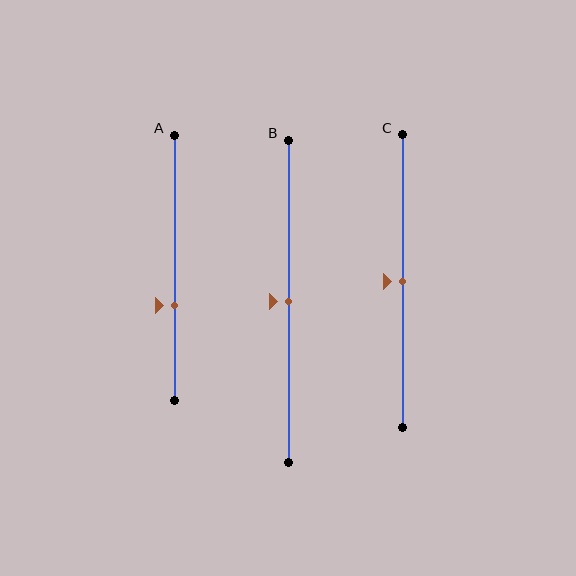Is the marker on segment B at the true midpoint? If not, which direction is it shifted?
Yes, the marker on segment B is at the true midpoint.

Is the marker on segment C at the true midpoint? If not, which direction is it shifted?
Yes, the marker on segment C is at the true midpoint.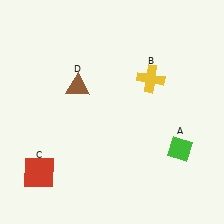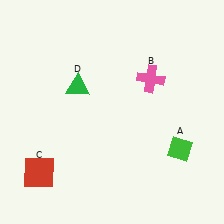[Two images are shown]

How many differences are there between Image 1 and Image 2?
There are 2 differences between the two images.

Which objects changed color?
B changed from yellow to pink. D changed from brown to green.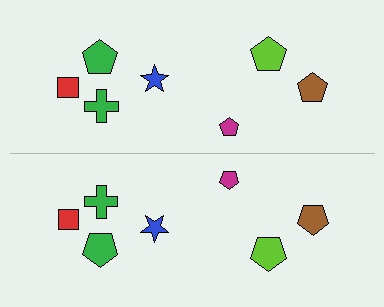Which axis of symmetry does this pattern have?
The pattern has a horizontal axis of symmetry running through the center of the image.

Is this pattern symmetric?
Yes, this pattern has bilateral (reflection) symmetry.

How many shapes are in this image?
There are 14 shapes in this image.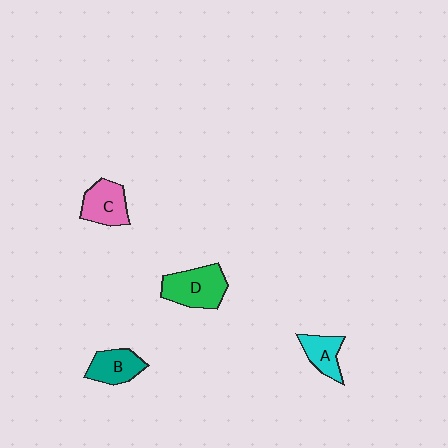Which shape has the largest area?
Shape D (green).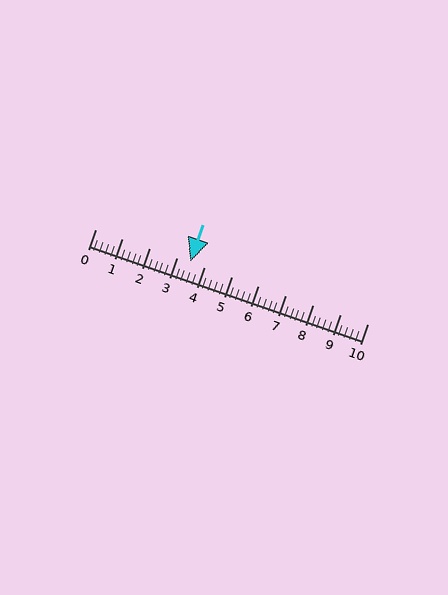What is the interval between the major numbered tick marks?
The major tick marks are spaced 1 units apart.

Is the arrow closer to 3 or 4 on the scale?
The arrow is closer to 4.